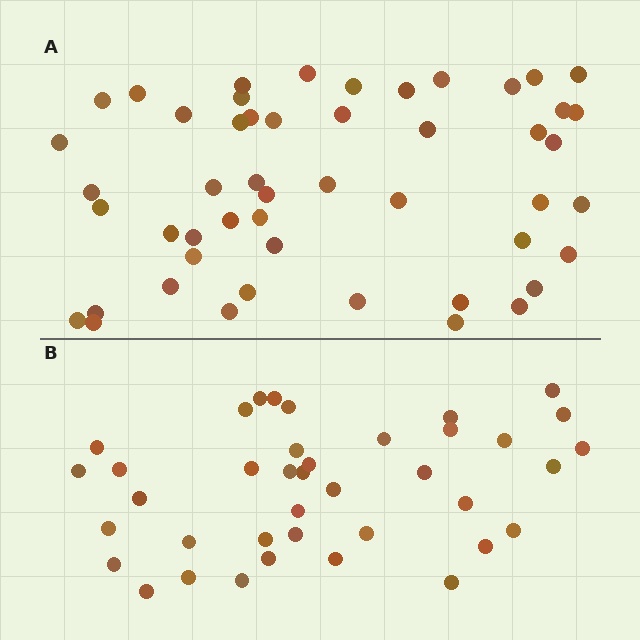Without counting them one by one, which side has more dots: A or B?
Region A (the top region) has more dots.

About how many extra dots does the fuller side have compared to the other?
Region A has roughly 12 or so more dots than region B.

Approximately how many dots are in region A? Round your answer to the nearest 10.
About 50 dots.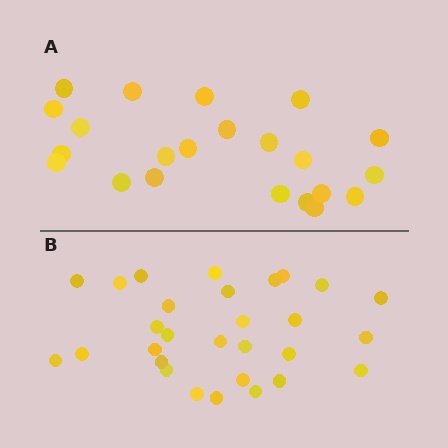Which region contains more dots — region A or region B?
Region B (the bottom region) has more dots.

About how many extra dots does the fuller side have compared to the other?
Region B has roughly 8 or so more dots than region A.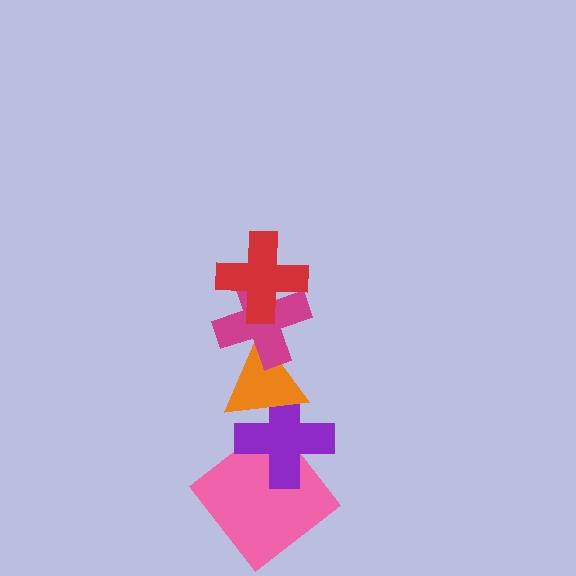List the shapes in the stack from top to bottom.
From top to bottom: the red cross, the magenta cross, the orange triangle, the purple cross, the pink diamond.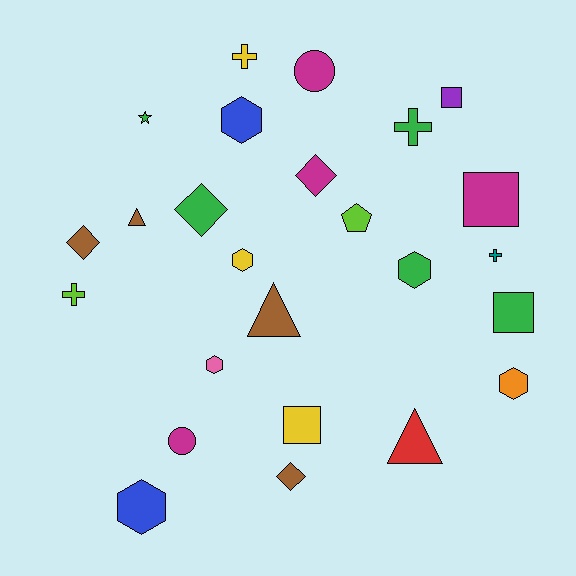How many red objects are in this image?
There is 1 red object.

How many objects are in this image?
There are 25 objects.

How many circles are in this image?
There are 2 circles.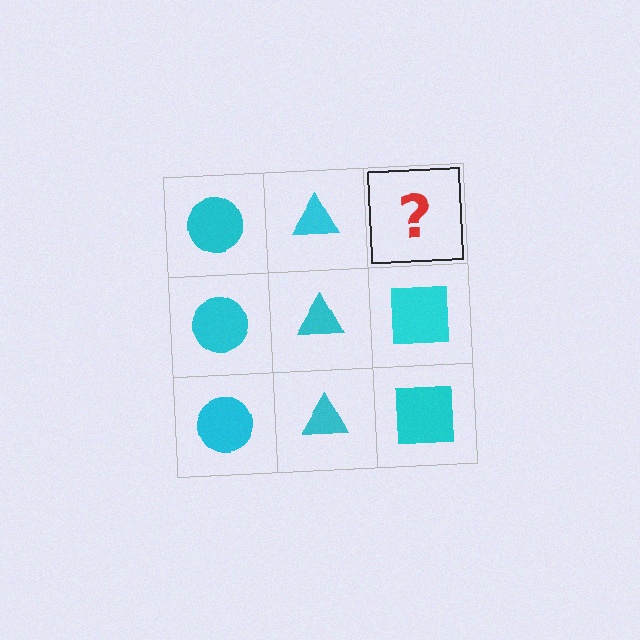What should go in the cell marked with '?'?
The missing cell should contain a cyan square.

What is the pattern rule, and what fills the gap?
The rule is that each column has a consistent shape. The gap should be filled with a cyan square.